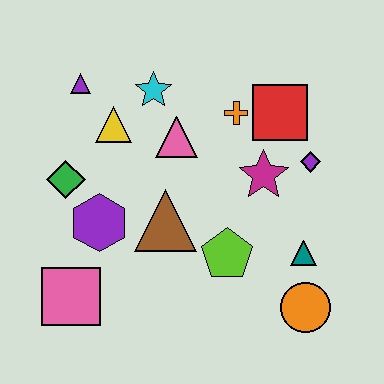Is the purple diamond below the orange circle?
No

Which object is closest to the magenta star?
The purple diamond is closest to the magenta star.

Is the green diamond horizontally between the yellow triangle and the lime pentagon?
No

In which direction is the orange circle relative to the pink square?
The orange circle is to the right of the pink square.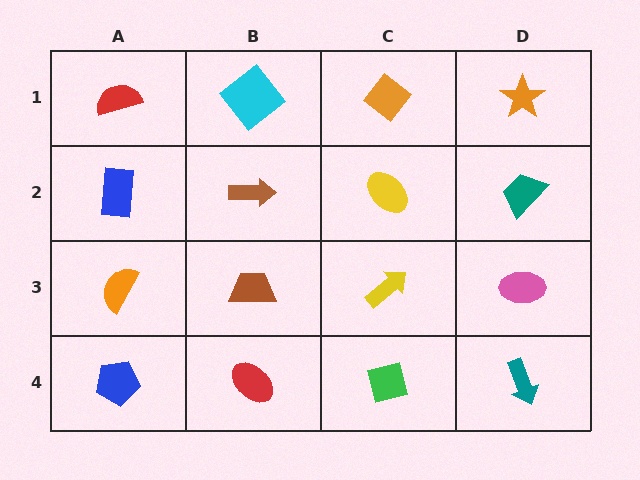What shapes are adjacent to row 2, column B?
A cyan diamond (row 1, column B), a brown trapezoid (row 3, column B), a blue rectangle (row 2, column A), a yellow ellipse (row 2, column C).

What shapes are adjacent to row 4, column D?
A pink ellipse (row 3, column D), a green square (row 4, column C).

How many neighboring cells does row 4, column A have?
2.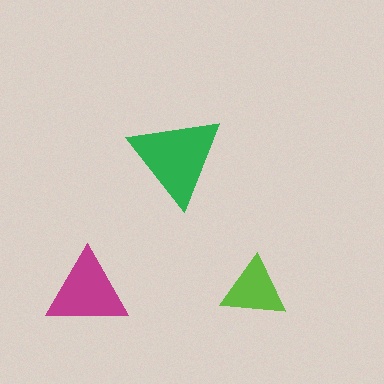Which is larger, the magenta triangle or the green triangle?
The green one.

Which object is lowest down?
The magenta triangle is bottommost.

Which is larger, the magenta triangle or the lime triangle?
The magenta one.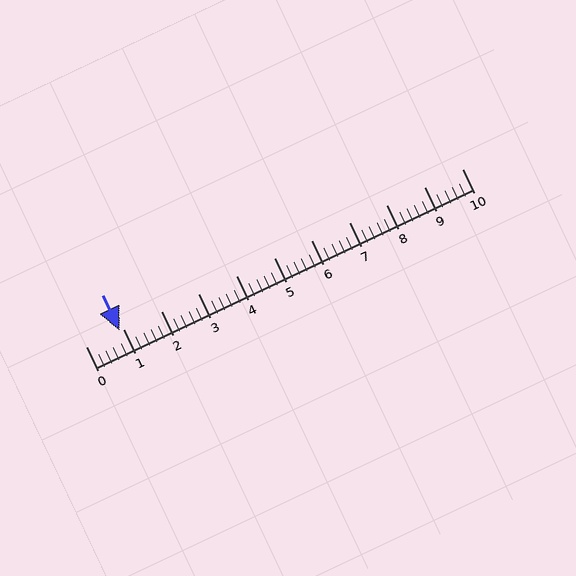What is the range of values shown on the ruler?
The ruler shows values from 0 to 10.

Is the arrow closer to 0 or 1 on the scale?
The arrow is closer to 1.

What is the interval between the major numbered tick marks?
The major tick marks are spaced 1 units apart.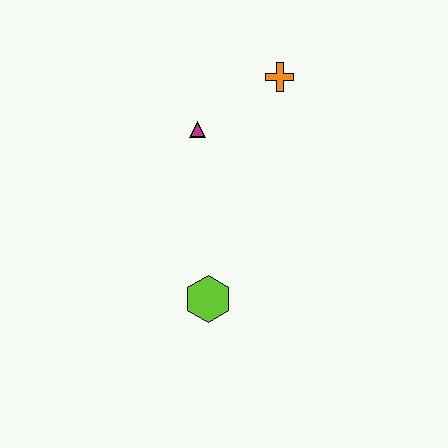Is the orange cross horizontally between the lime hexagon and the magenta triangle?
No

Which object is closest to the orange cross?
The magenta triangle is closest to the orange cross.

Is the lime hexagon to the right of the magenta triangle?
Yes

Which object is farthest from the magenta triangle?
The lime hexagon is farthest from the magenta triangle.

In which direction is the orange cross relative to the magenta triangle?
The orange cross is to the right of the magenta triangle.